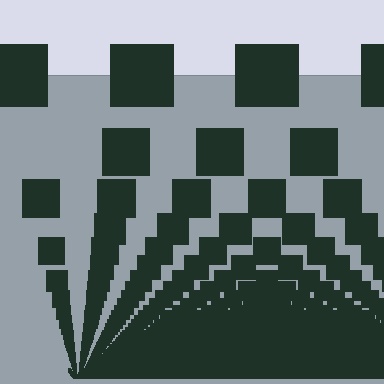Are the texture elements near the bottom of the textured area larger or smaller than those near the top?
Smaller. The gradient is inverted — elements near the bottom are smaller and denser.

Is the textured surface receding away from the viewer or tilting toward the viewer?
The surface appears to tilt toward the viewer. Texture elements get larger and sparser toward the top.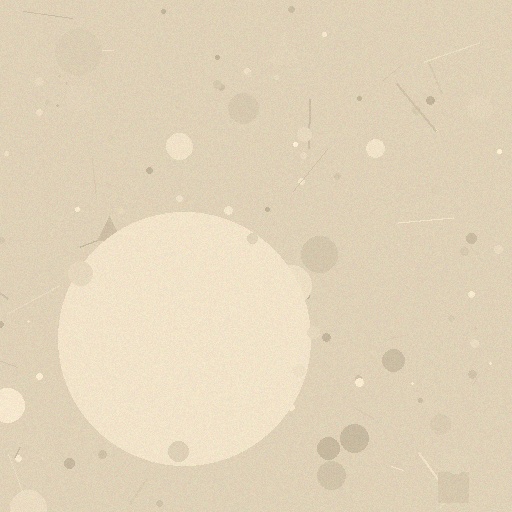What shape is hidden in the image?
A circle is hidden in the image.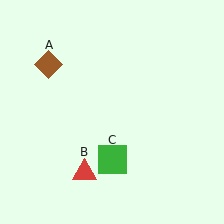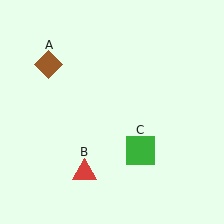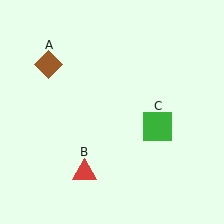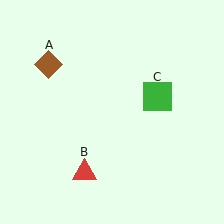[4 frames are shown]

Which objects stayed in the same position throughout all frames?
Brown diamond (object A) and red triangle (object B) remained stationary.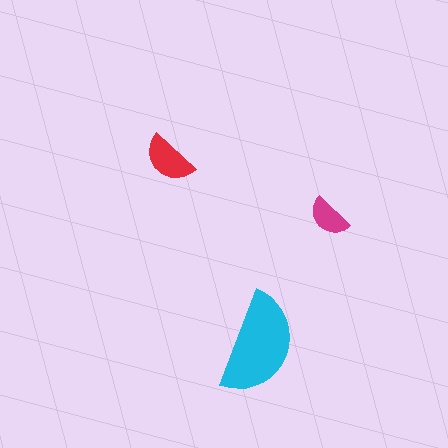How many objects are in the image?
There are 3 objects in the image.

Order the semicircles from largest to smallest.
the cyan one, the red one, the magenta one.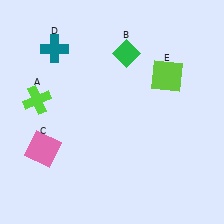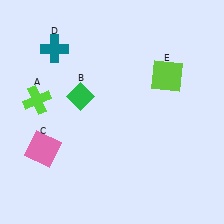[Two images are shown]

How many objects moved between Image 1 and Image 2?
1 object moved between the two images.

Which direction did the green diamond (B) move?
The green diamond (B) moved left.